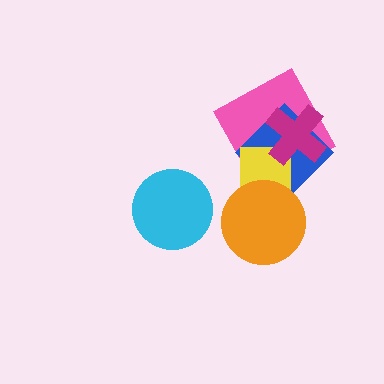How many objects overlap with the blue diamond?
4 objects overlap with the blue diamond.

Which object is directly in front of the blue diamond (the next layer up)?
The yellow square is directly in front of the blue diamond.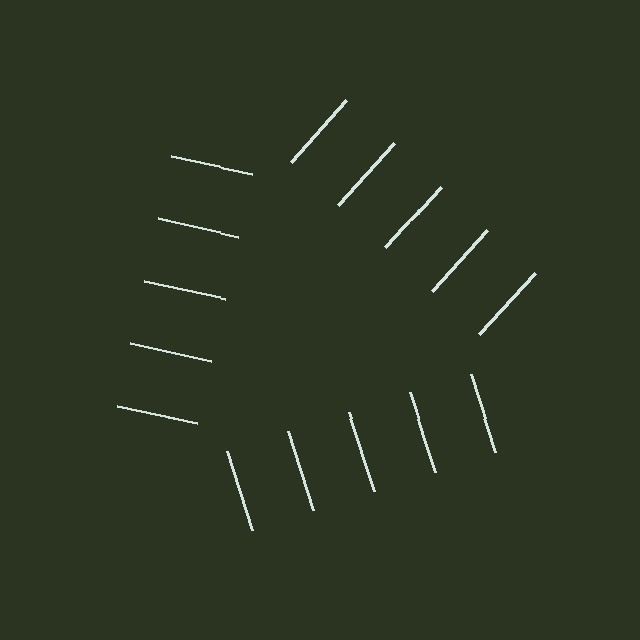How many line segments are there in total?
15 — 5 along each of the 3 edges.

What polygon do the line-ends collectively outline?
An illusory triangle — the line segments terminate on its edges but no continuous stroke is drawn.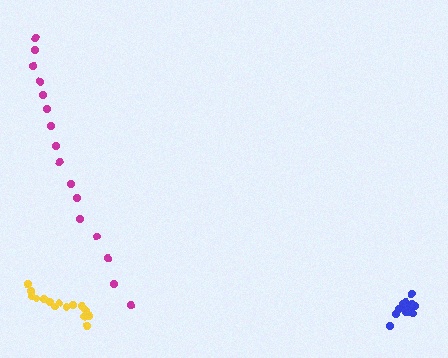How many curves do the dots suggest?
There are 3 distinct paths.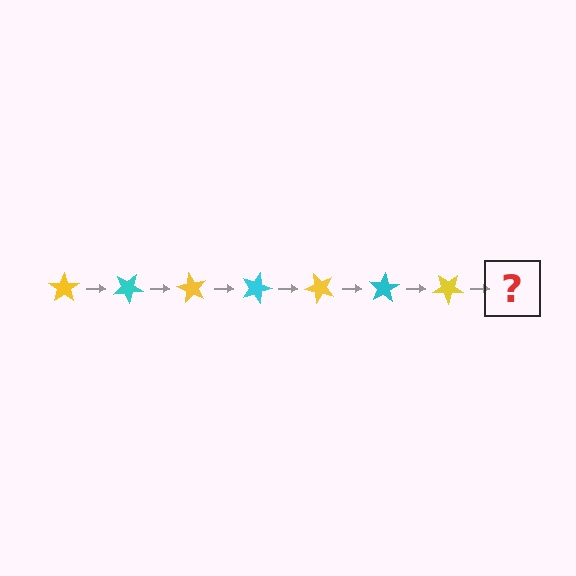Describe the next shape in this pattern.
It should be a cyan star, rotated 210 degrees from the start.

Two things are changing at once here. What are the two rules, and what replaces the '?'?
The two rules are that it rotates 30 degrees each step and the color cycles through yellow and cyan. The '?' should be a cyan star, rotated 210 degrees from the start.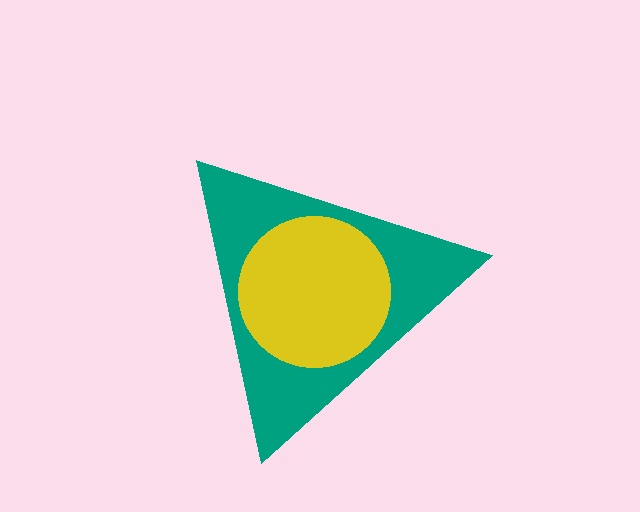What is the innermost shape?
The yellow circle.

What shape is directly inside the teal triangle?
The yellow circle.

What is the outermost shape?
The teal triangle.